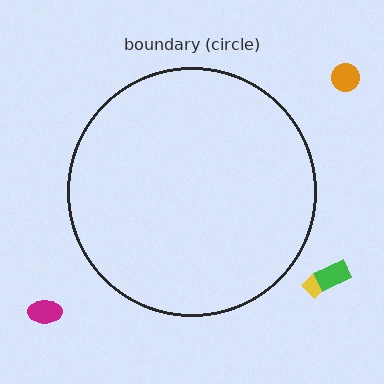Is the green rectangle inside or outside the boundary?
Outside.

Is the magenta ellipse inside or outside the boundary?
Outside.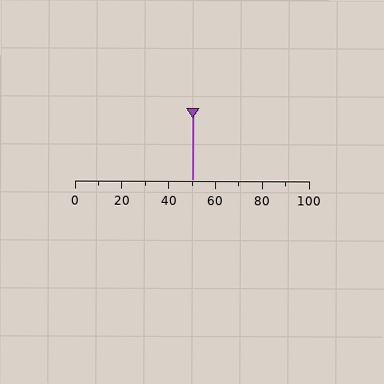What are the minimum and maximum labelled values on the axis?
The axis runs from 0 to 100.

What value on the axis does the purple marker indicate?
The marker indicates approximately 50.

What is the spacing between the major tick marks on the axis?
The major ticks are spaced 20 apart.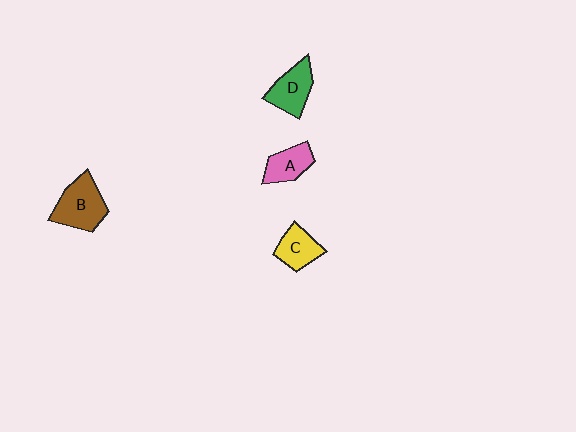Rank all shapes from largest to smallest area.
From largest to smallest: B (brown), D (green), C (yellow), A (pink).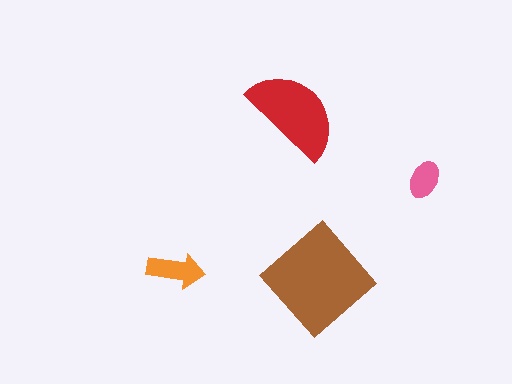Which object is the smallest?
The pink ellipse.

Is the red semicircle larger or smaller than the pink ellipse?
Larger.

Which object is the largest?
The brown diamond.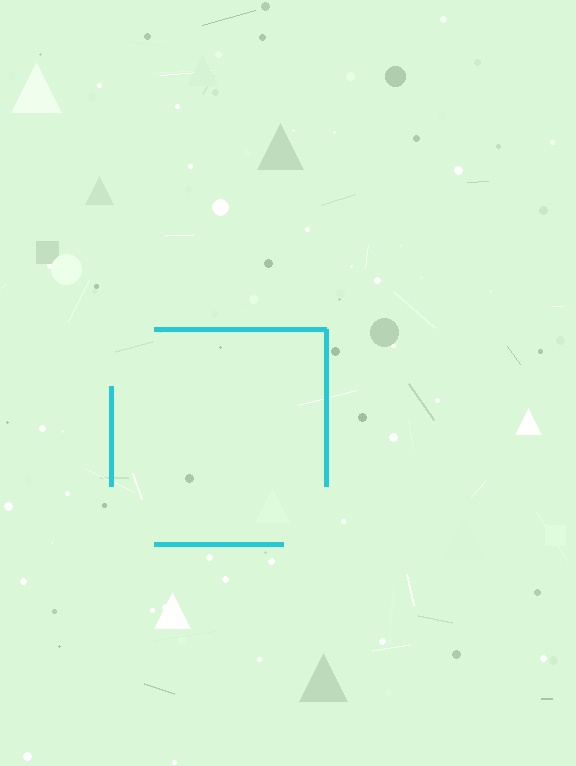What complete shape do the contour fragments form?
The contour fragments form a square.